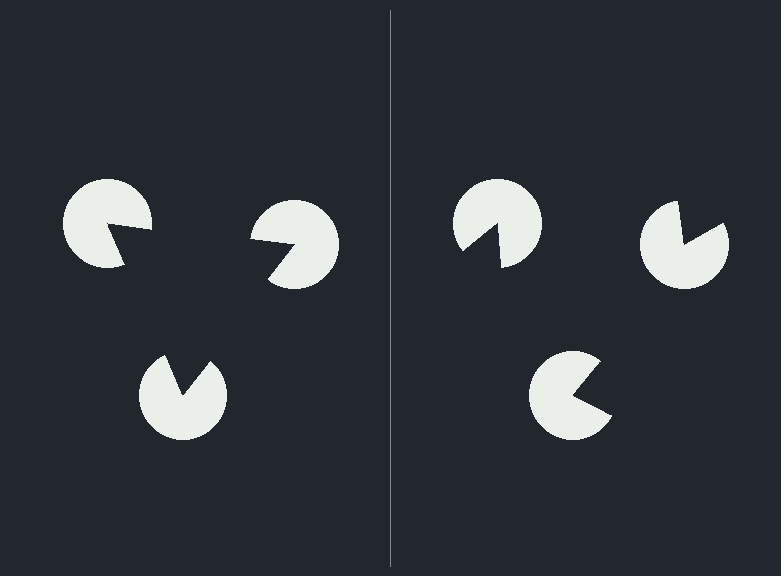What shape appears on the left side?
An illusory triangle.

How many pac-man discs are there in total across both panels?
6 — 3 on each side.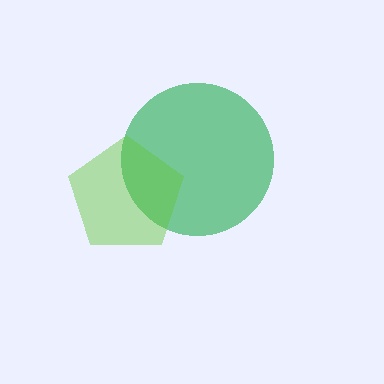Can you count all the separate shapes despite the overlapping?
Yes, there are 2 separate shapes.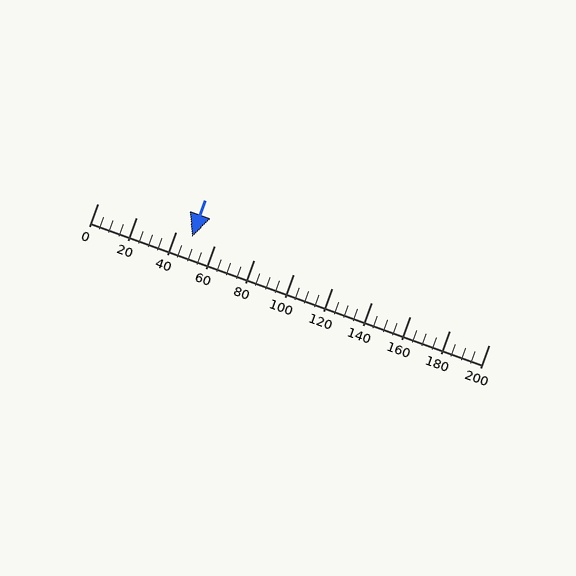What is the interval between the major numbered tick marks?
The major tick marks are spaced 20 units apart.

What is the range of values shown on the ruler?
The ruler shows values from 0 to 200.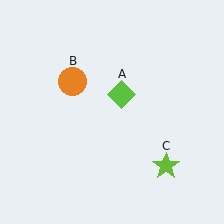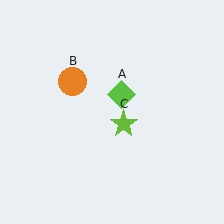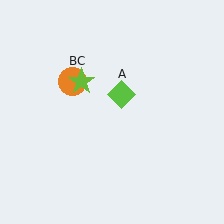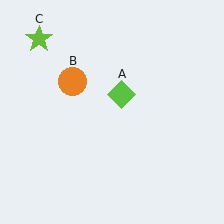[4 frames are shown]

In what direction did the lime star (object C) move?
The lime star (object C) moved up and to the left.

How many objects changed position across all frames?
1 object changed position: lime star (object C).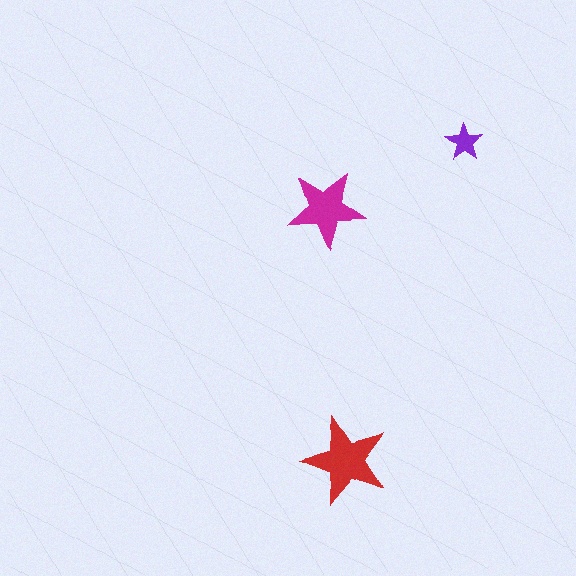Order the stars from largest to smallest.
the red one, the magenta one, the purple one.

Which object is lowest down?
The red star is bottommost.